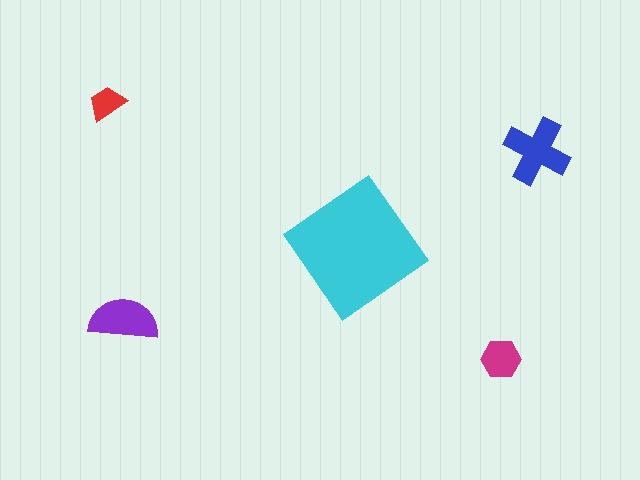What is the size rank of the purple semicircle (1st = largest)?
3rd.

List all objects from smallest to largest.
The red trapezoid, the magenta hexagon, the purple semicircle, the blue cross, the cyan diamond.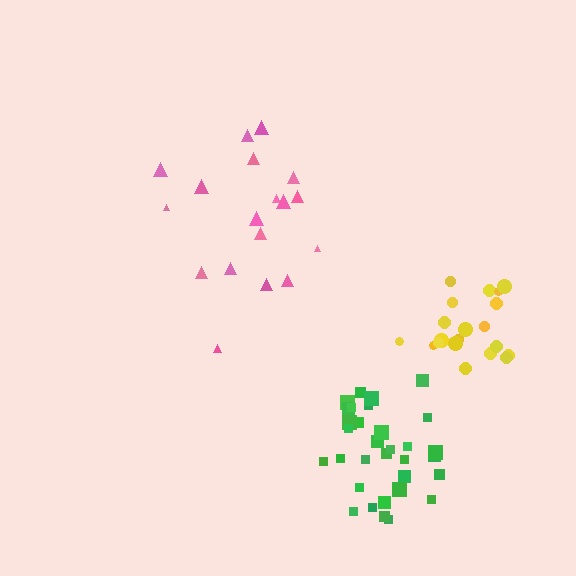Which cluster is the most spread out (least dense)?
Pink.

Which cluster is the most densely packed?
Yellow.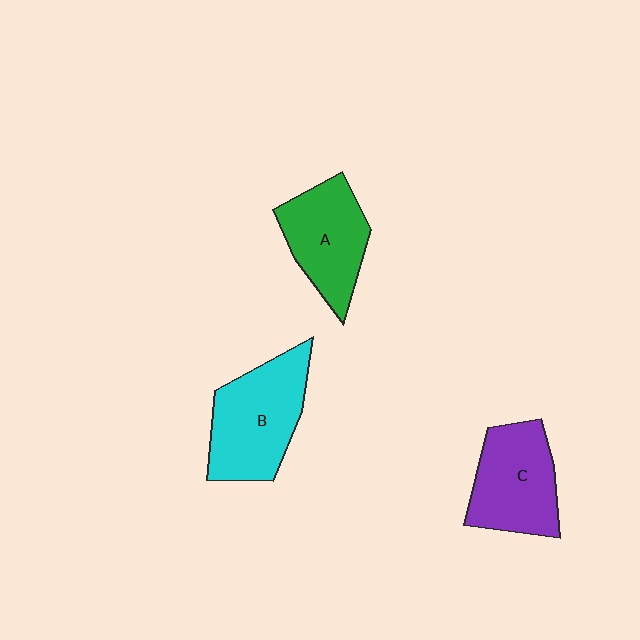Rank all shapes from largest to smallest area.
From largest to smallest: B (cyan), C (purple), A (green).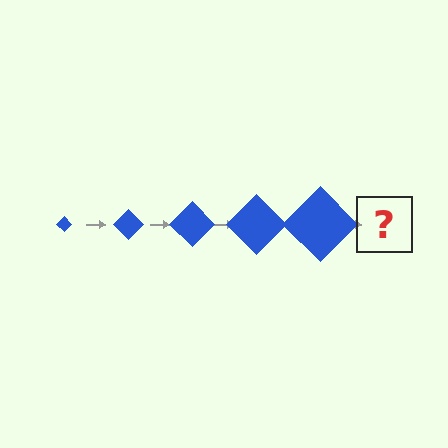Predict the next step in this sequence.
The next step is a blue diamond, larger than the previous one.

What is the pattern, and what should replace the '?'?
The pattern is that the diamond gets progressively larger each step. The '?' should be a blue diamond, larger than the previous one.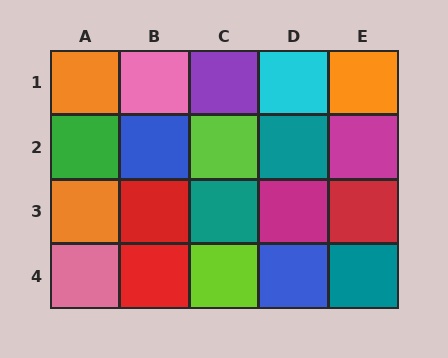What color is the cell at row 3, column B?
Red.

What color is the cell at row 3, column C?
Teal.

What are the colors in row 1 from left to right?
Orange, pink, purple, cyan, orange.